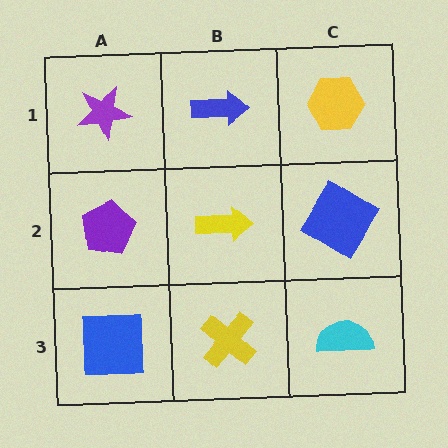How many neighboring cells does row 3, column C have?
2.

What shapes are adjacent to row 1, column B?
A yellow arrow (row 2, column B), a purple star (row 1, column A), a yellow hexagon (row 1, column C).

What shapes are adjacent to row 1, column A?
A purple pentagon (row 2, column A), a blue arrow (row 1, column B).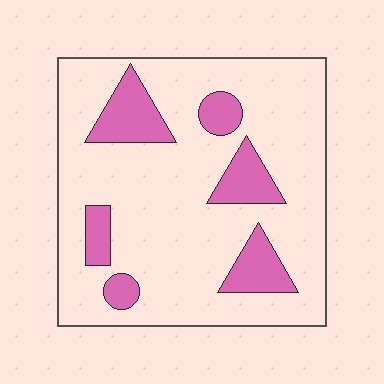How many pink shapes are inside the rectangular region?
6.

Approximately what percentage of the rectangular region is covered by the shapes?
Approximately 20%.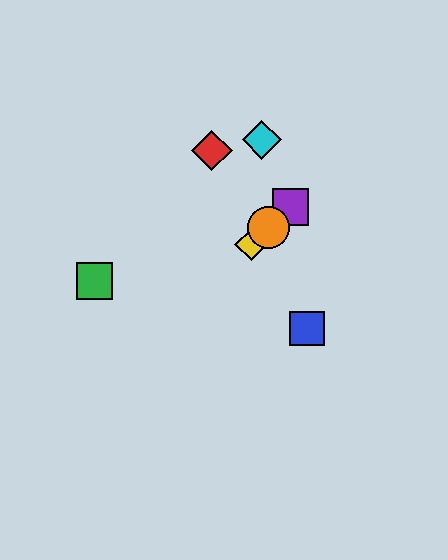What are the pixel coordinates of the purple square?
The purple square is at (291, 207).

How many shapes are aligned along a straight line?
3 shapes (the yellow diamond, the purple square, the orange circle) are aligned along a straight line.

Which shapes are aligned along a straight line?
The yellow diamond, the purple square, the orange circle are aligned along a straight line.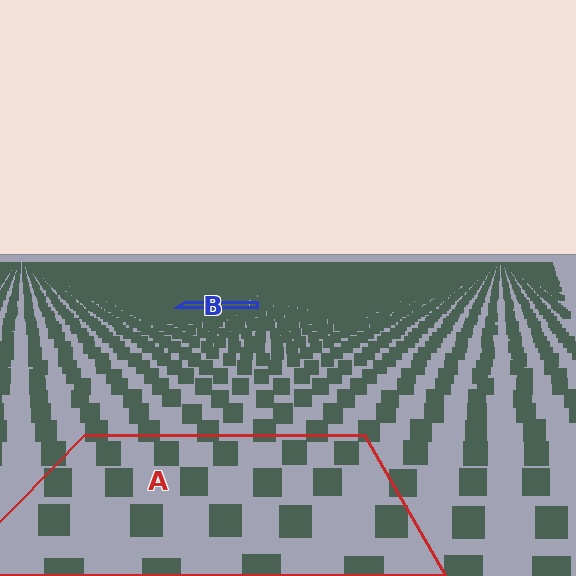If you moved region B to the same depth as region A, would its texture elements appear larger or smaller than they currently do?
They would appear larger. At a closer depth, the same texture elements are projected at a bigger on-screen size.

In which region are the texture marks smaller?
The texture marks are smaller in region B, because it is farther away.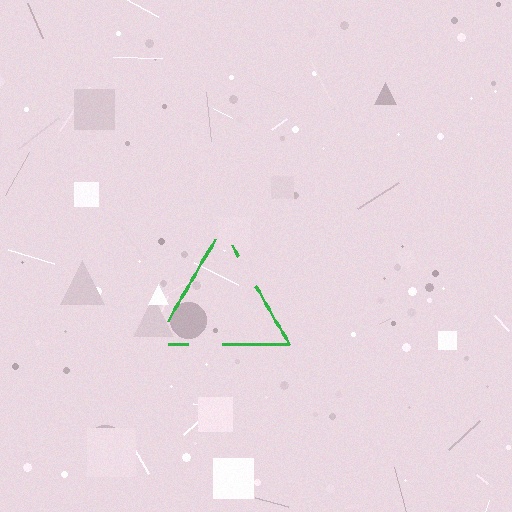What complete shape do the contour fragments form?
The contour fragments form a triangle.